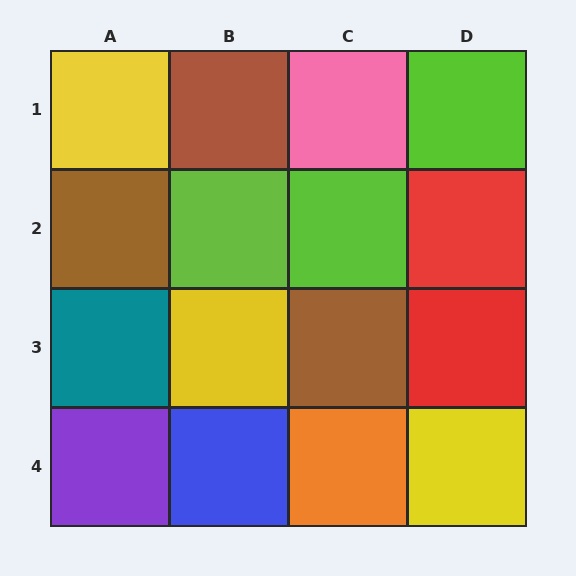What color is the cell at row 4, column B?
Blue.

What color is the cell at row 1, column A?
Yellow.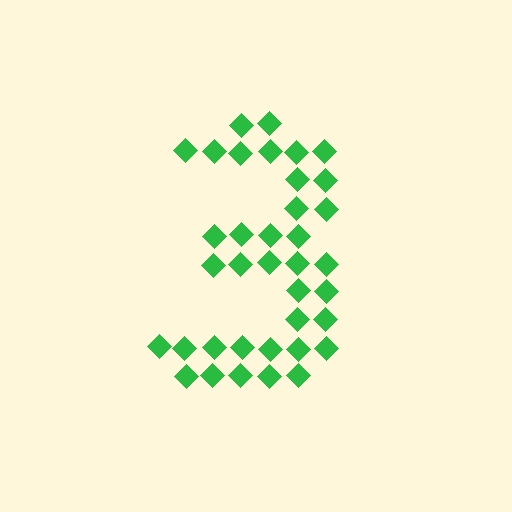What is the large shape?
The large shape is the digit 3.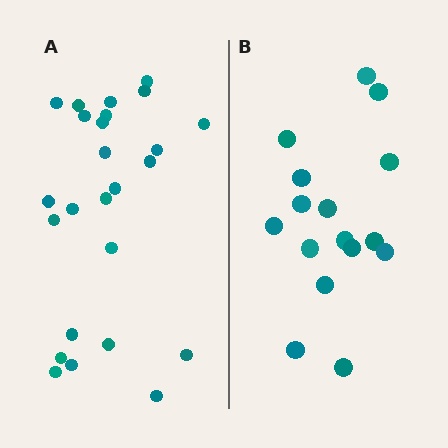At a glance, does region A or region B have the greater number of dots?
Region A (the left region) has more dots.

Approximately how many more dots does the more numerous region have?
Region A has roughly 8 or so more dots than region B.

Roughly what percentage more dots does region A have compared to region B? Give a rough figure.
About 55% more.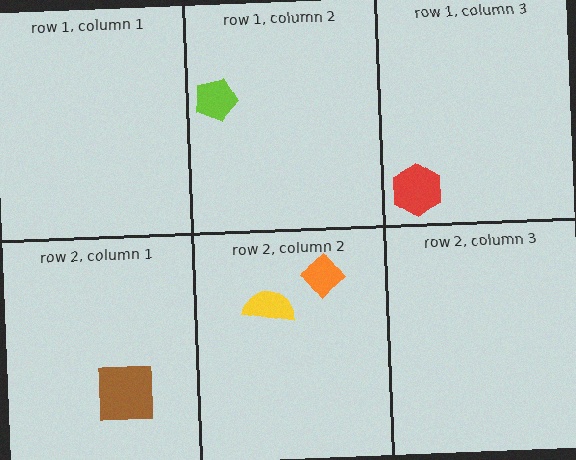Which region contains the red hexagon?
The row 1, column 3 region.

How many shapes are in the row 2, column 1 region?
1.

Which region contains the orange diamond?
The row 2, column 2 region.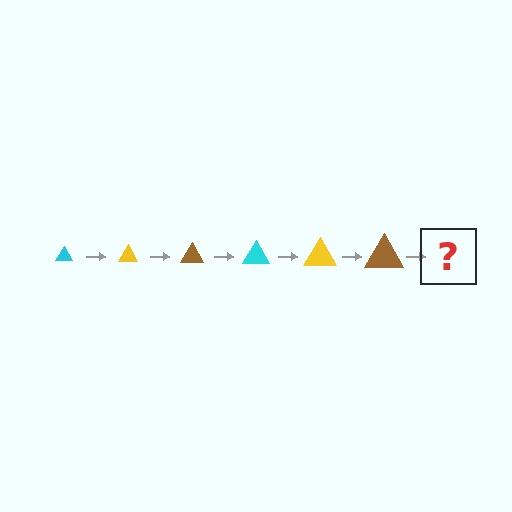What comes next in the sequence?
The next element should be a cyan triangle, larger than the previous one.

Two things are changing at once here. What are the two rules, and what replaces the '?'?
The two rules are that the triangle grows larger each step and the color cycles through cyan, yellow, and brown. The '?' should be a cyan triangle, larger than the previous one.